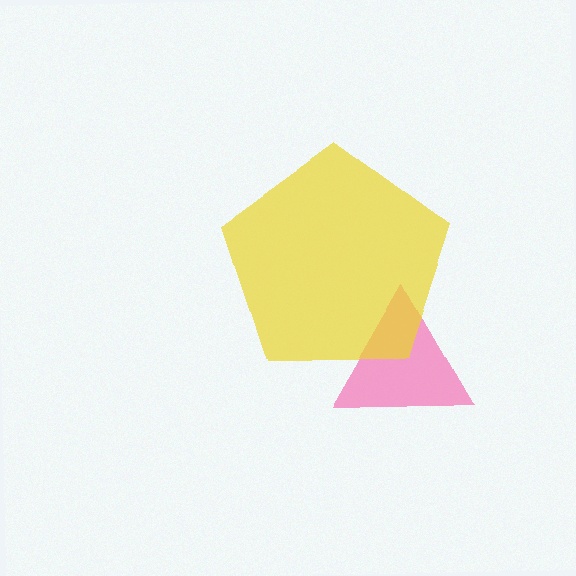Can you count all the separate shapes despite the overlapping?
Yes, there are 2 separate shapes.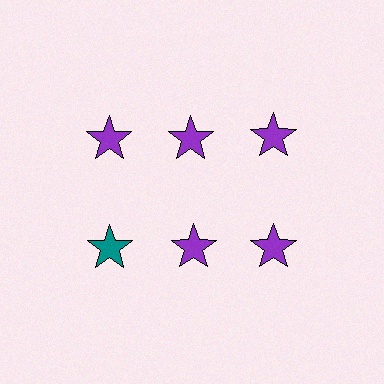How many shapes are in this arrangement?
There are 6 shapes arranged in a grid pattern.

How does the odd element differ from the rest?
It has a different color: teal instead of purple.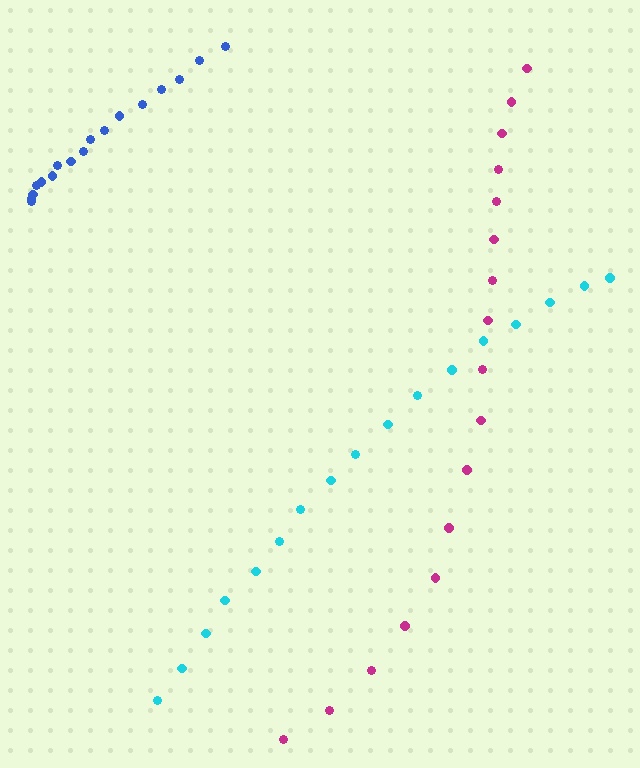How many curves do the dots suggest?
There are 3 distinct paths.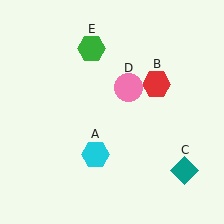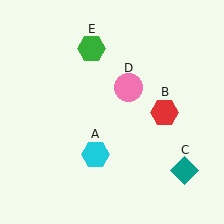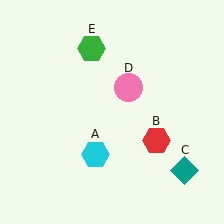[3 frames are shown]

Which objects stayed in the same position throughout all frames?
Cyan hexagon (object A) and teal diamond (object C) and pink circle (object D) and green hexagon (object E) remained stationary.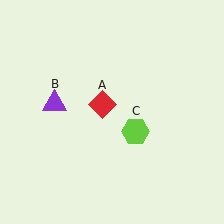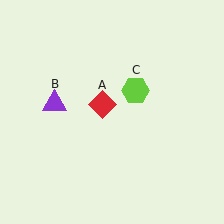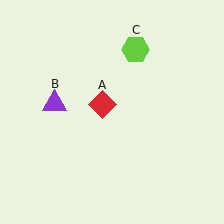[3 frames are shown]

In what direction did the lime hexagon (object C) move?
The lime hexagon (object C) moved up.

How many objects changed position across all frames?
1 object changed position: lime hexagon (object C).